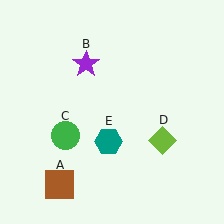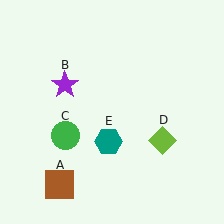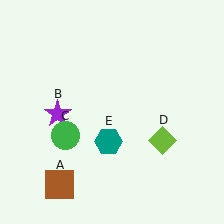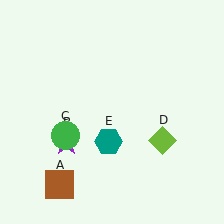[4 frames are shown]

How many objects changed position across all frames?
1 object changed position: purple star (object B).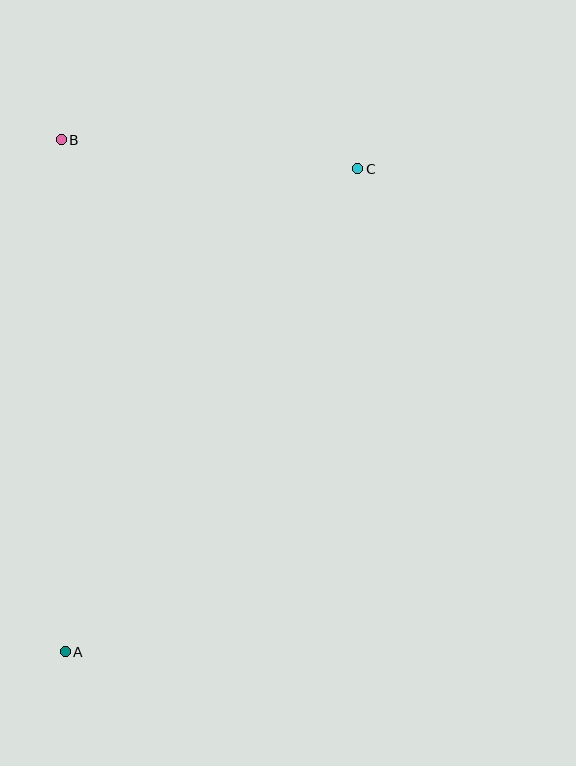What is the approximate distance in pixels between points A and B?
The distance between A and B is approximately 512 pixels.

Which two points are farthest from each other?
Points A and C are farthest from each other.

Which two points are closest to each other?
Points B and C are closest to each other.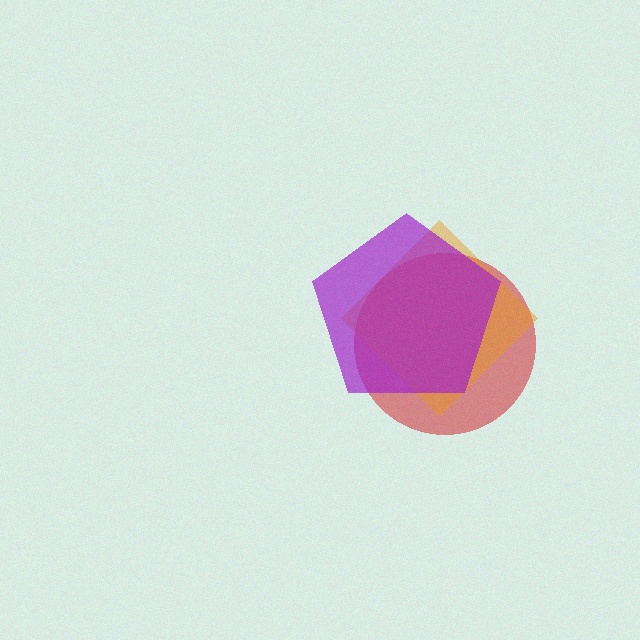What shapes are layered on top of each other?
The layered shapes are: a red circle, an orange diamond, a purple pentagon.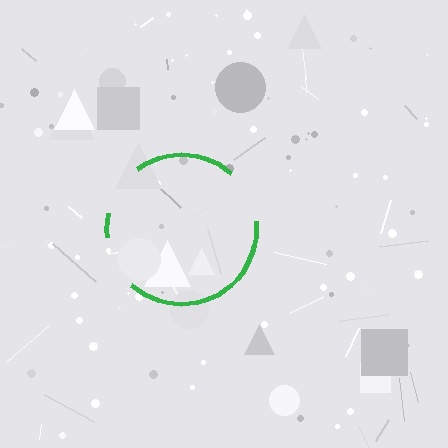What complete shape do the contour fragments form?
The contour fragments form a circle.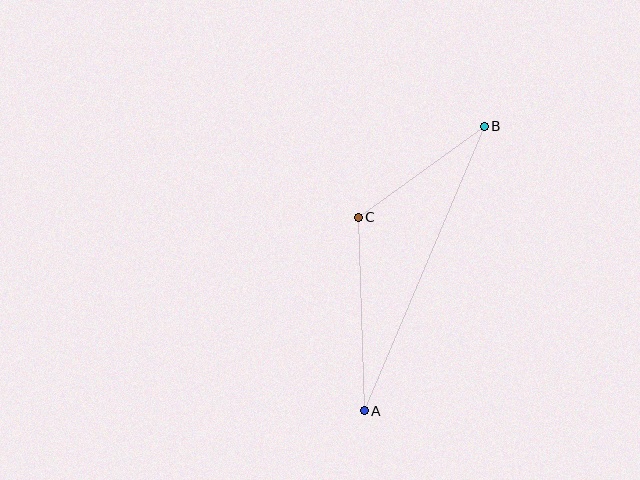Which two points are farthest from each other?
Points A and B are farthest from each other.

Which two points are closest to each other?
Points B and C are closest to each other.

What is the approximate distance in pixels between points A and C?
The distance between A and C is approximately 194 pixels.